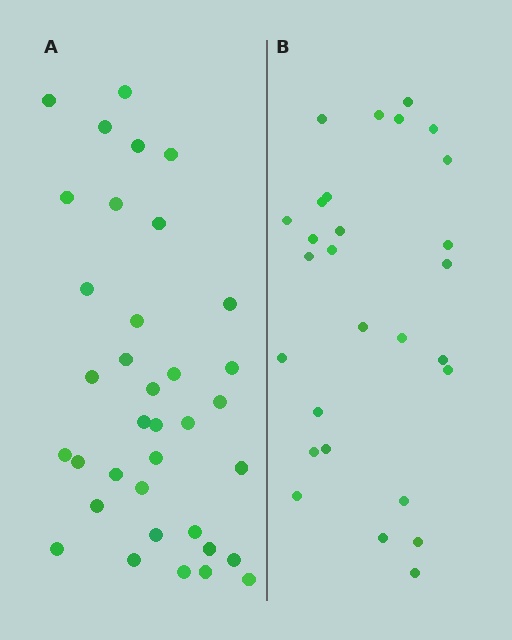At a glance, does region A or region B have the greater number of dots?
Region A (the left region) has more dots.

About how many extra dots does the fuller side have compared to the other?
Region A has roughly 8 or so more dots than region B.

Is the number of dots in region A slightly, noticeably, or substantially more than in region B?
Region A has noticeably more, but not dramatically so. The ratio is roughly 1.3 to 1.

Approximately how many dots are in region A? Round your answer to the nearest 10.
About 40 dots. (The exact count is 36, which rounds to 40.)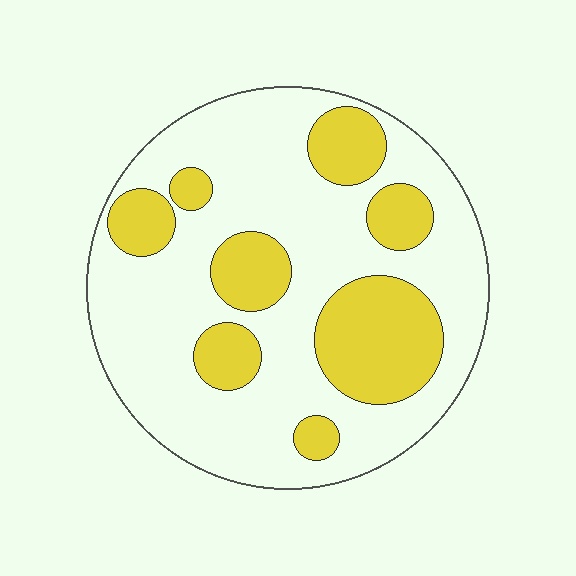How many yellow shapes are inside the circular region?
8.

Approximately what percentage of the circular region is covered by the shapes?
Approximately 30%.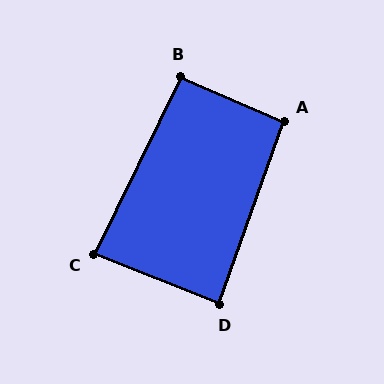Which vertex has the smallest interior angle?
C, at approximately 86 degrees.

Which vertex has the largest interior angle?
A, at approximately 94 degrees.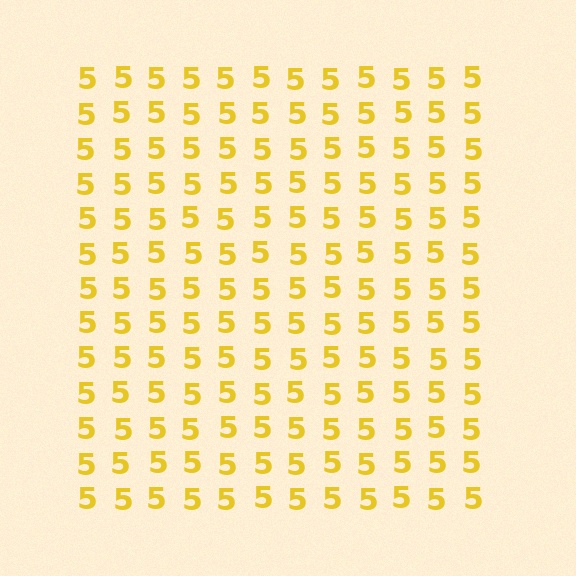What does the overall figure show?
The overall figure shows a square.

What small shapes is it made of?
It is made of small digit 5's.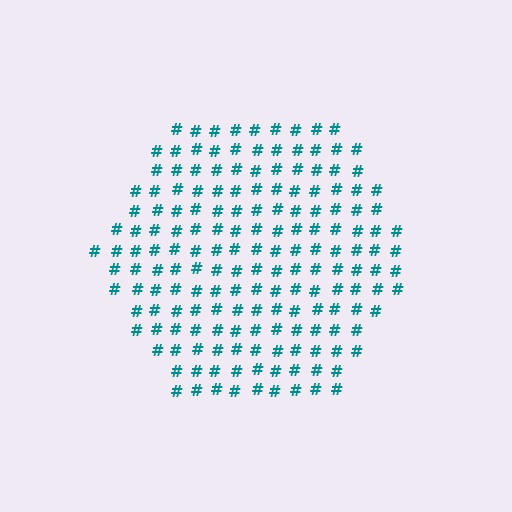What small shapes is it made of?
It is made of small hash symbols.